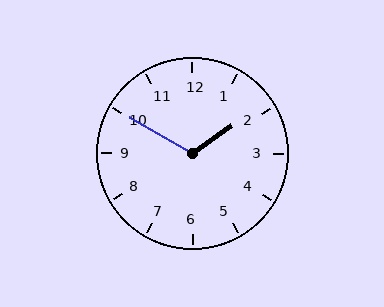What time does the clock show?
1:50.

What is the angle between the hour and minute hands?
Approximately 115 degrees.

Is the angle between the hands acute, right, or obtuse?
It is obtuse.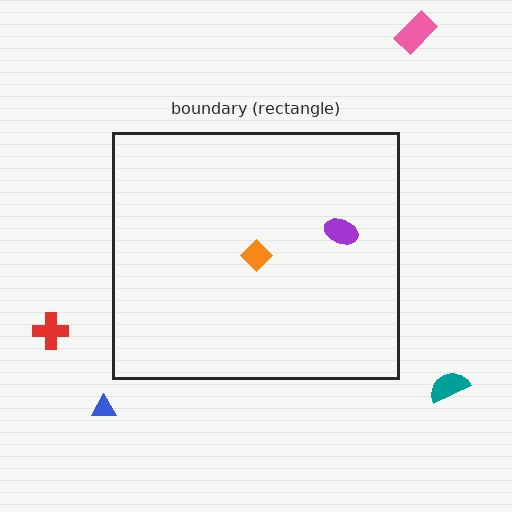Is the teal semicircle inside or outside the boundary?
Outside.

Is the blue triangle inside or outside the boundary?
Outside.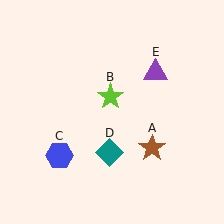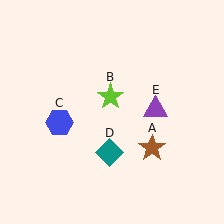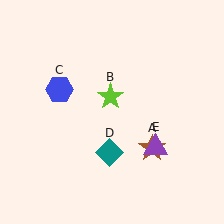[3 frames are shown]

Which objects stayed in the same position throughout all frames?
Brown star (object A) and lime star (object B) and teal diamond (object D) remained stationary.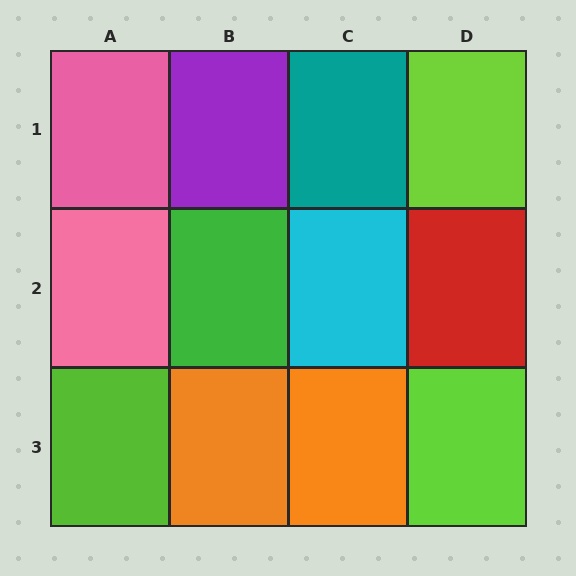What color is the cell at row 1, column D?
Lime.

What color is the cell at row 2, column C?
Cyan.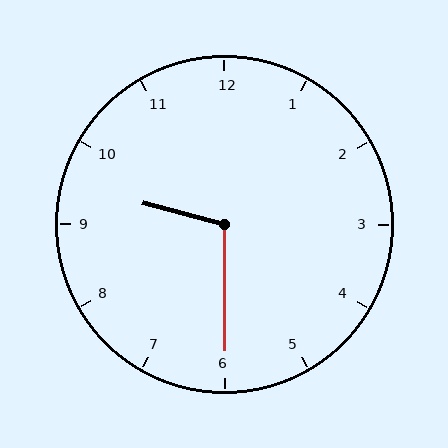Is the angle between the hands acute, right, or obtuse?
It is obtuse.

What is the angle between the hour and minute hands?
Approximately 105 degrees.